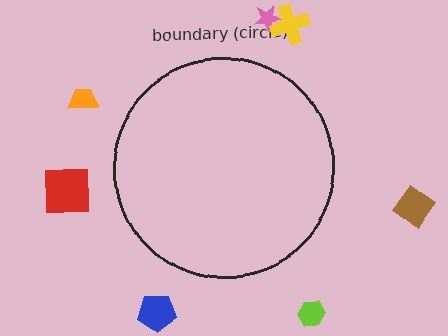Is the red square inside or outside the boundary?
Outside.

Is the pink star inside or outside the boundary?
Outside.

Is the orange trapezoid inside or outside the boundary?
Outside.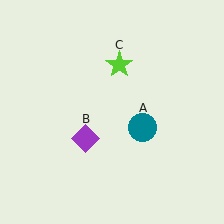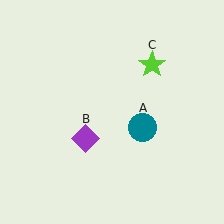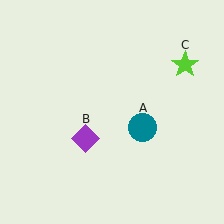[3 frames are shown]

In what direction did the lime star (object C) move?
The lime star (object C) moved right.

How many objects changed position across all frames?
1 object changed position: lime star (object C).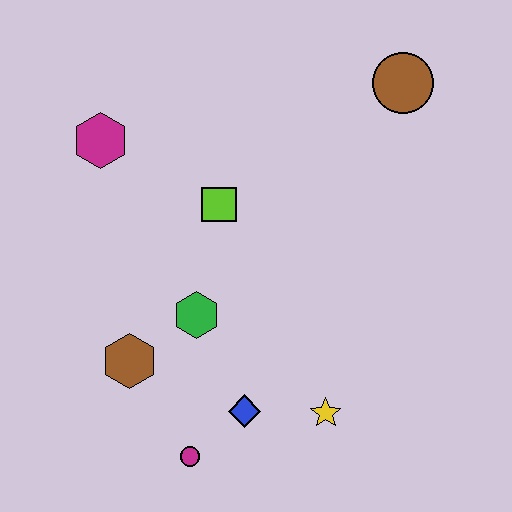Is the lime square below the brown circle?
Yes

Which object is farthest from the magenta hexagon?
The yellow star is farthest from the magenta hexagon.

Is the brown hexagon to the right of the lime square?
No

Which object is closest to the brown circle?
The lime square is closest to the brown circle.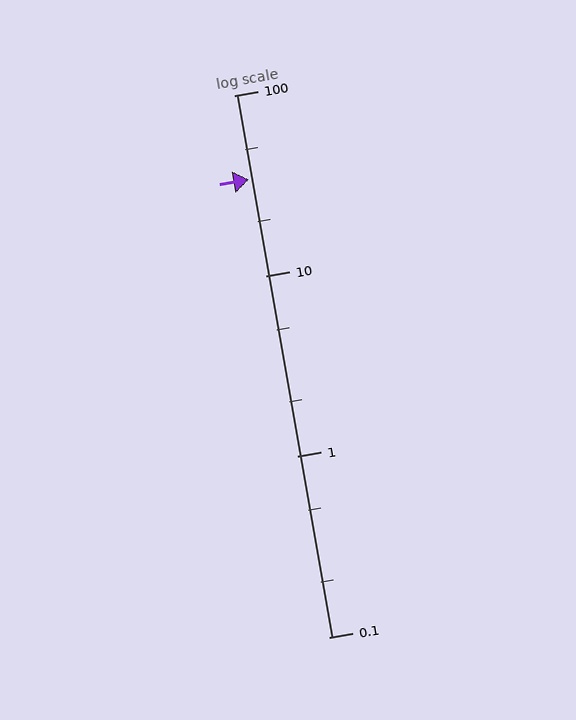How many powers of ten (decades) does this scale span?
The scale spans 3 decades, from 0.1 to 100.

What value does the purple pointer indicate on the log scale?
The pointer indicates approximately 34.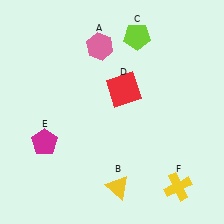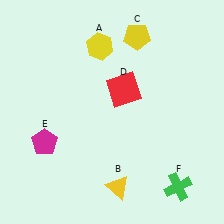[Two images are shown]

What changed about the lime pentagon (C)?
In Image 1, C is lime. In Image 2, it changed to yellow.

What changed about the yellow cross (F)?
In Image 1, F is yellow. In Image 2, it changed to green.